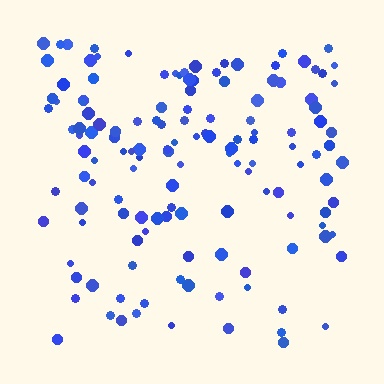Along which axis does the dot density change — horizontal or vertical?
Vertical.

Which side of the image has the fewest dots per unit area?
The bottom.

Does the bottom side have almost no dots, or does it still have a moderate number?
Still a moderate number, just noticeably fewer than the top.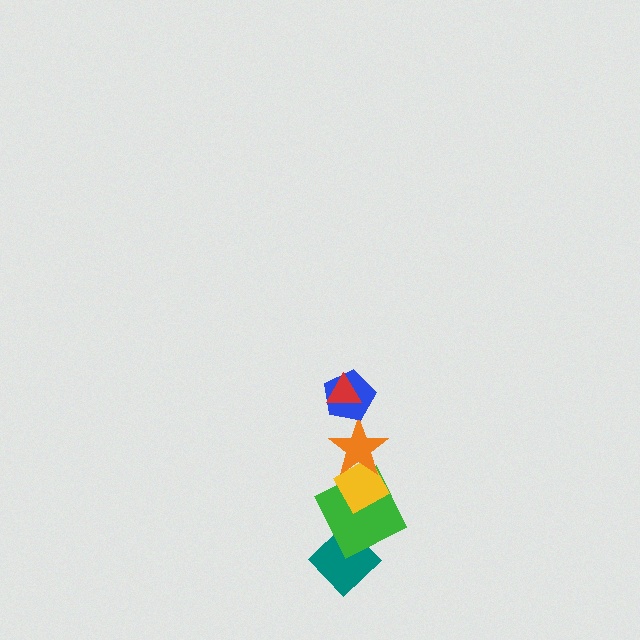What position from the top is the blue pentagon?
The blue pentagon is 2nd from the top.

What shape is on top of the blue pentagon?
The red triangle is on top of the blue pentagon.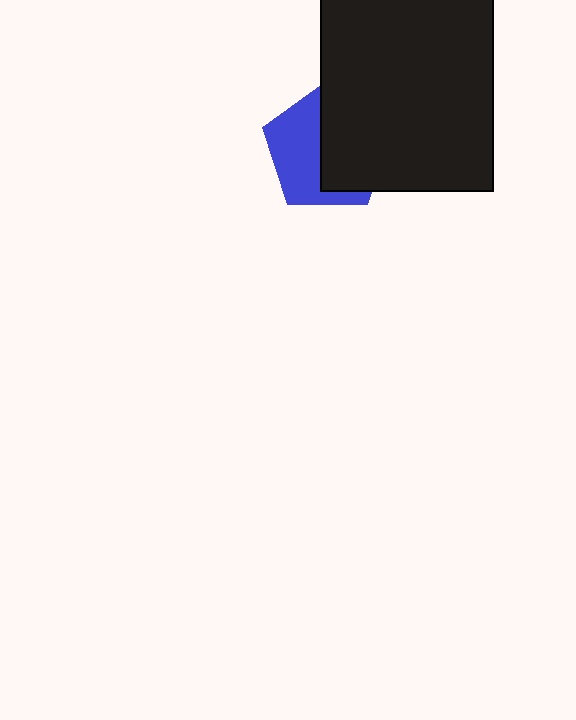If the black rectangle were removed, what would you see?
You would see the complete blue pentagon.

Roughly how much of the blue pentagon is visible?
About half of it is visible (roughly 48%).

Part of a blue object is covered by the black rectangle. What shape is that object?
It is a pentagon.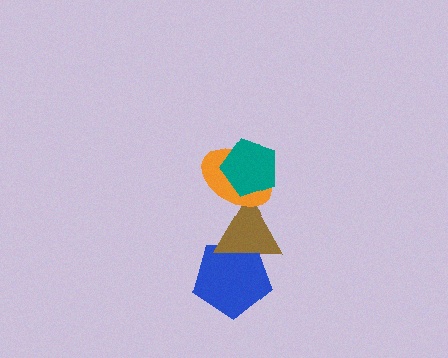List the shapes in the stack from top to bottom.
From top to bottom: the teal pentagon, the orange ellipse, the brown triangle, the blue pentagon.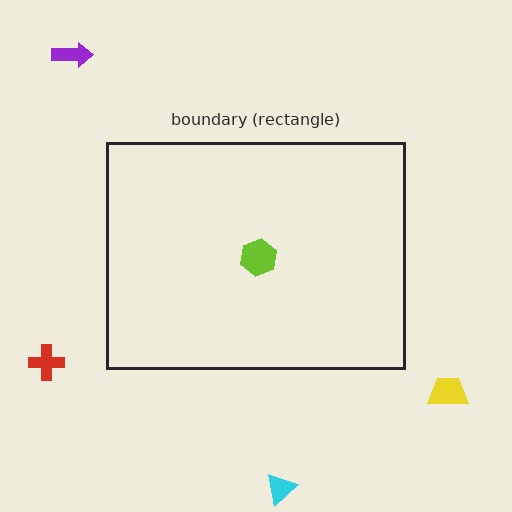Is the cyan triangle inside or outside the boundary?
Outside.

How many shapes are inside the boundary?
1 inside, 4 outside.